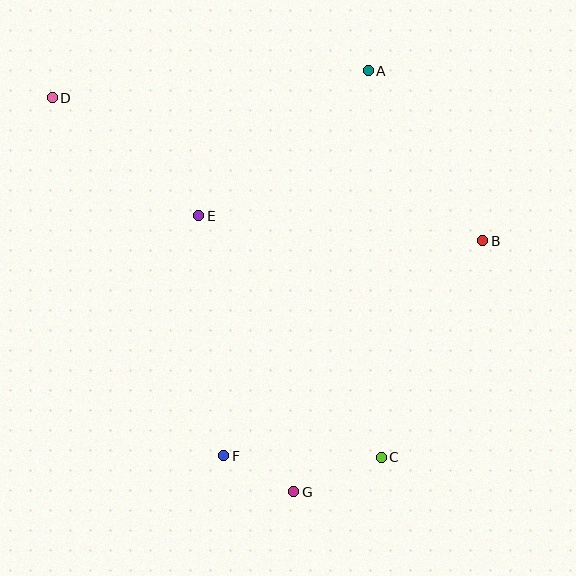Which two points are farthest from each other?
Points C and D are farthest from each other.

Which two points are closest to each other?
Points F and G are closest to each other.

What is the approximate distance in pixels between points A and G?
The distance between A and G is approximately 428 pixels.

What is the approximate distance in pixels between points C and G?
The distance between C and G is approximately 94 pixels.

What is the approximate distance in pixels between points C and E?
The distance between C and E is approximately 303 pixels.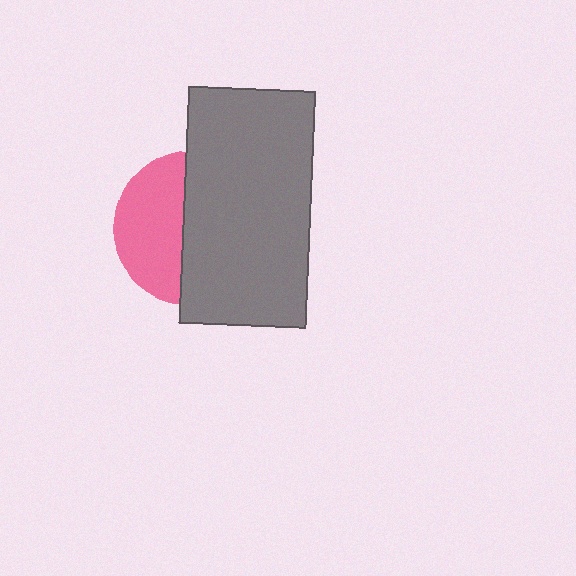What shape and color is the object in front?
The object in front is a gray rectangle.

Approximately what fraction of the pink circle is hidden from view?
Roughly 57% of the pink circle is hidden behind the gray rectangle.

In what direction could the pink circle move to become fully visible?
The pink circle could move left. That would shift it out from behind the gray rectangle entirely.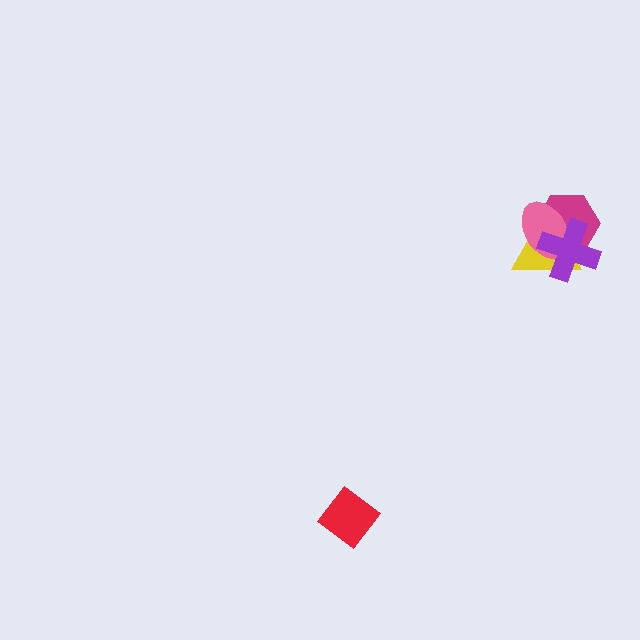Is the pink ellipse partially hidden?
Yes, it is partially covered by another shape.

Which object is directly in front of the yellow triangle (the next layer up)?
The magenta hexagon is directly in front of the yellow triangle.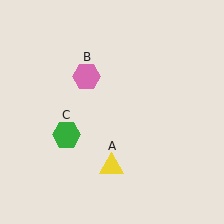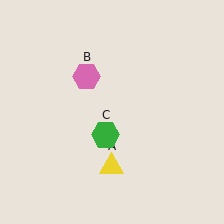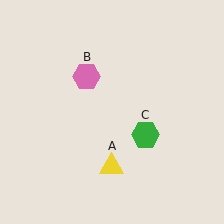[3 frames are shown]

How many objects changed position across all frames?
1 object changed position: green hexagon (object C).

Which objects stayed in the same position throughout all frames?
Yellow triangle (object A) and pink hexagon (object B) remained stationary.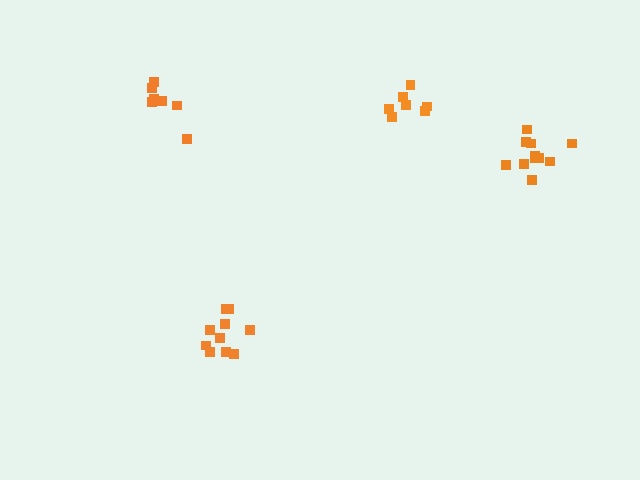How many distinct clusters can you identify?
There are 4 distinct clusters.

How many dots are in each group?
Group 1: 7 dots, Group 2: 10 dots, Group 3: 7 dots, Group 4: 11 dots (35 total).